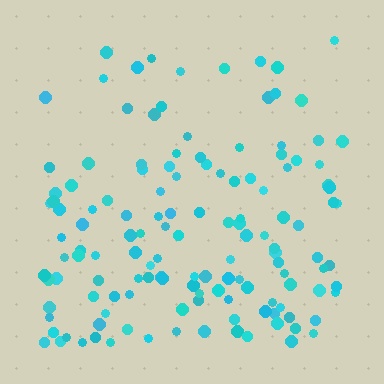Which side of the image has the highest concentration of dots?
The bottom.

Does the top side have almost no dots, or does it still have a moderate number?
Still a moderate number, just noticeably fewer than the bottom.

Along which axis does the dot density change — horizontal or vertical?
Vertical.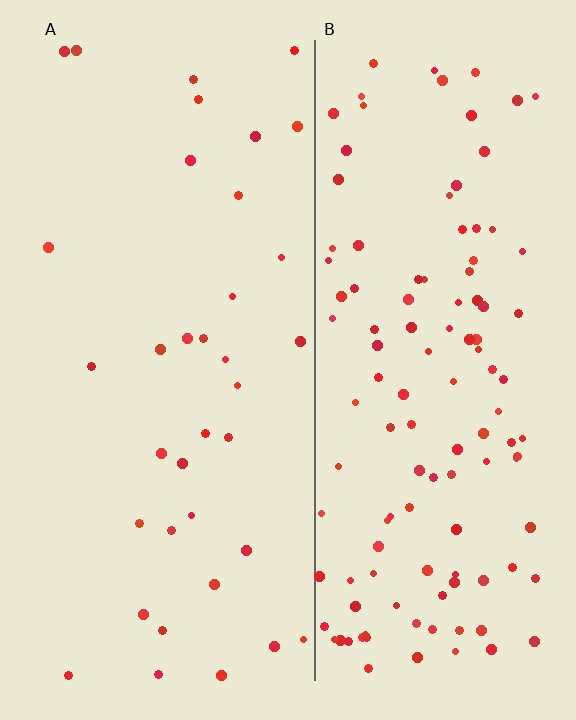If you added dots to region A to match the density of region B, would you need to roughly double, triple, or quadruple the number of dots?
Approximately triple.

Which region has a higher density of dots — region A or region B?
B (the right).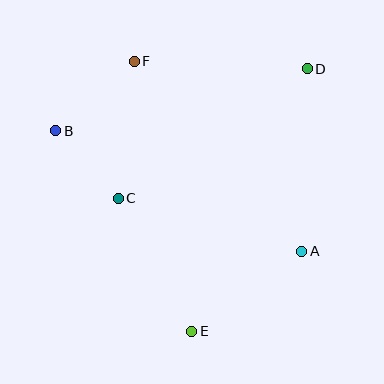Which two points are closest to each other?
Points B and C are closest to each other.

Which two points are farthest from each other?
Points D and E are farthest from each other.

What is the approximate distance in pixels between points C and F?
The distance between C and F is approximately 138 pixels.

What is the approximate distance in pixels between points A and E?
The distance between A and E is approximately 136 pixels.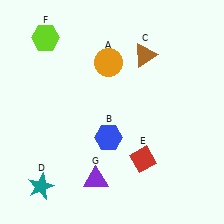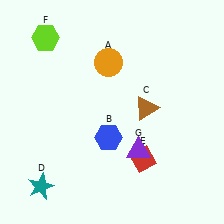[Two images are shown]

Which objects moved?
The objects that moved are: the brown triangle (C), the purple triangle (G).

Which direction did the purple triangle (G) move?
The purple triangle (G) moved right.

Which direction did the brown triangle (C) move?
The brown triangle (C) moved down.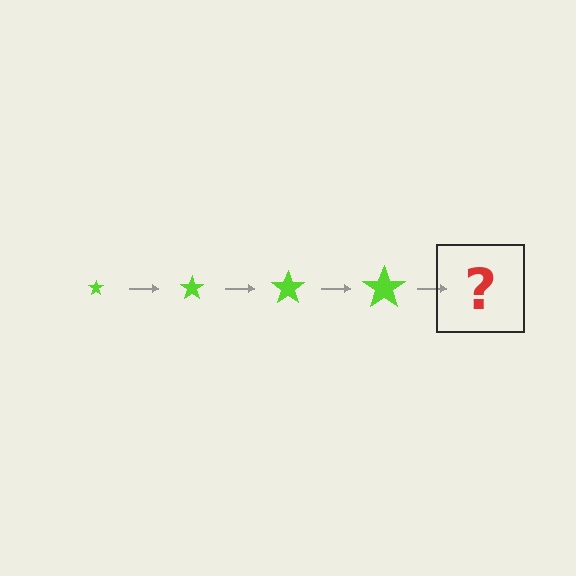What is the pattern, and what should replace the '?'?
The pattern is that the star gets progressively larger each step. The '?' should be a lime star, larger than the previous one.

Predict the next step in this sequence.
The next step is a lime star, larger than the previous one.